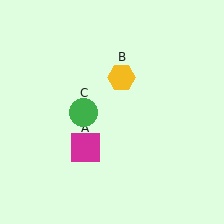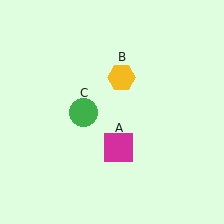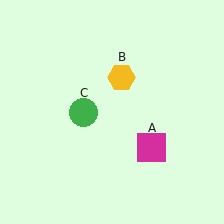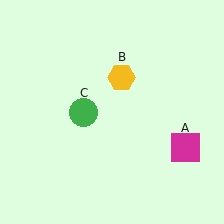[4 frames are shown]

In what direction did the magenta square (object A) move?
The magenta square (object A) moved right.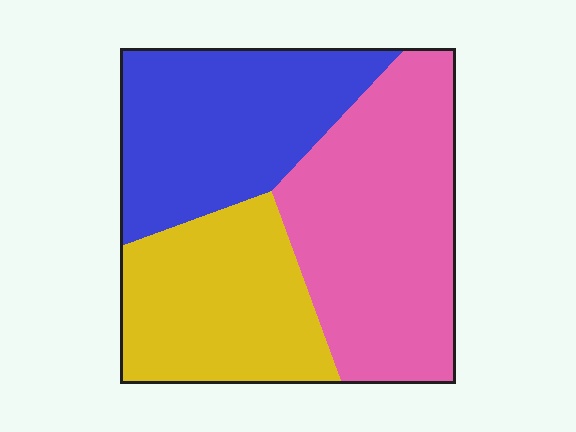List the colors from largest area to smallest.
From largest to smallest: pink, blue, yellow.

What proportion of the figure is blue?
Blue covers roughly 30% of the figure.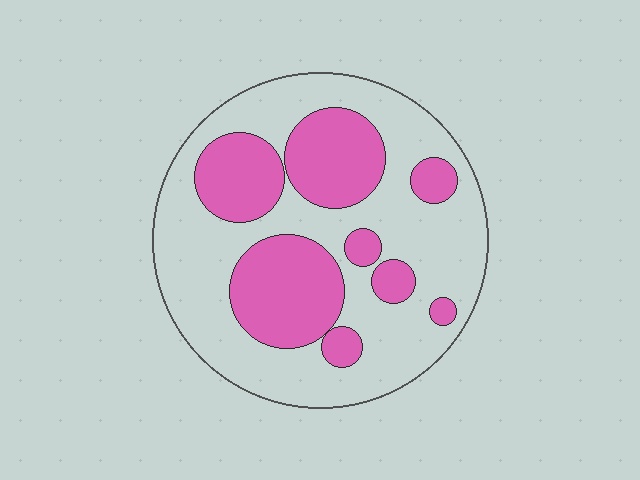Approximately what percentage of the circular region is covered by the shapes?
Approximately 35%.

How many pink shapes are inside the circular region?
8.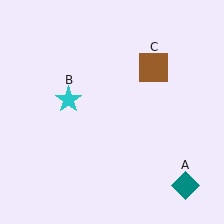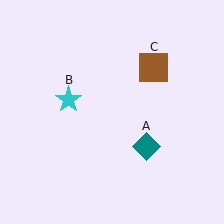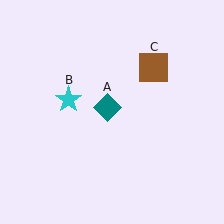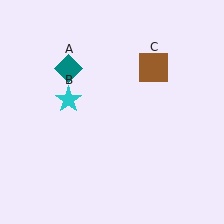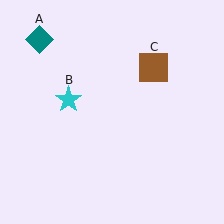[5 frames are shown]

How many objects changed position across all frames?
1 object changed position: teal diamond (object A).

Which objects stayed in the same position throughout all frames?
Cyan star (object B) and brown square (object C) remained stationary.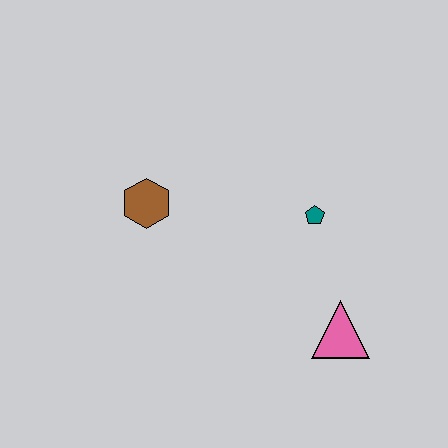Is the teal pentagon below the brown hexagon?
Yes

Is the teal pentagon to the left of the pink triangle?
Yes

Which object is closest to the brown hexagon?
The teal pentagon is closest to the brown hexagon.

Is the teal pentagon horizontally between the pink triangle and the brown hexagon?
Yes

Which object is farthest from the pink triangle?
The brown hexagon is farthest from the pink triangle.